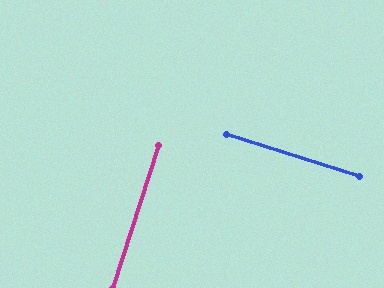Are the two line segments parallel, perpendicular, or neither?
Perpendicular — they meet at approximately 90°.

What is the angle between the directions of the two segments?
Approximately 90 degrees.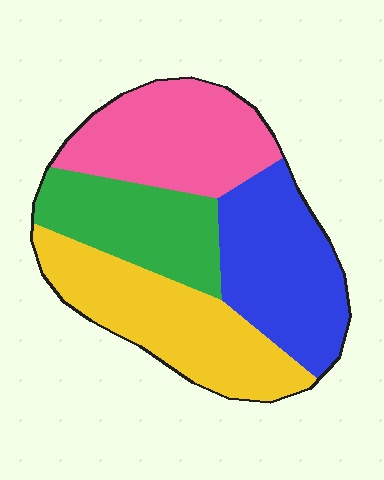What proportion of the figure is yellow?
Yellow takes up between a sixth and a third of the figure.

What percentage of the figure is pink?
Pink takes up about one quarter (1/4) of the figure.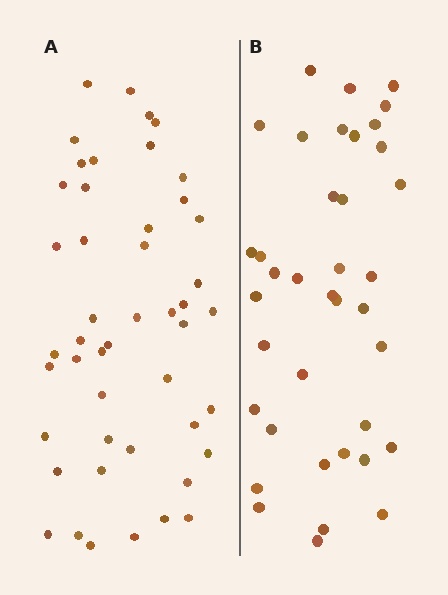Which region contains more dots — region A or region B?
Region A (the left region) has more dots.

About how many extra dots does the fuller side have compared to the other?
Region A has roughly 8 or so more dots than region B.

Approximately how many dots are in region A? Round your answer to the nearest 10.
About 50 dots. (The exact count is 47, which rounds to 50.)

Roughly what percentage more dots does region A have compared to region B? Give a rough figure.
About 25% more.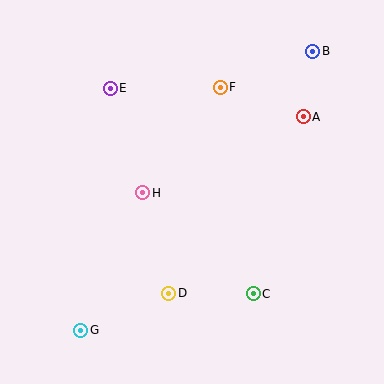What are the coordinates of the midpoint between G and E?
The midpoint between G and E is at (96, 209).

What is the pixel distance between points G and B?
The distance between G and B is 363 pixels.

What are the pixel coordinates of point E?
Point E is at (110, 88).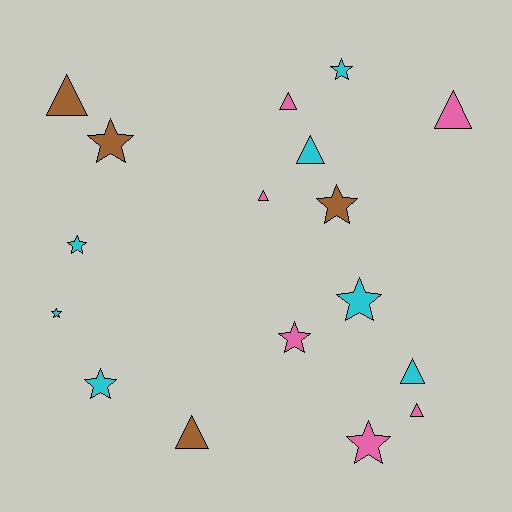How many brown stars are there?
There are 2 brown stars.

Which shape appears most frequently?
Star, with 9 objects.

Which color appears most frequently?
Cyan, with 7 objects.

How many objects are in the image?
There are 17 objects.